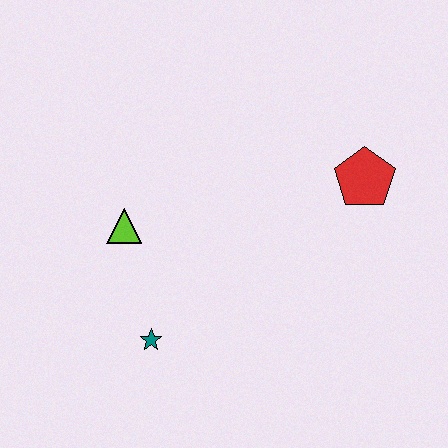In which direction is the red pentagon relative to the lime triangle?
The red pentagon is to the right of the lime triangle.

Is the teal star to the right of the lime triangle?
Yes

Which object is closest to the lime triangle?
The teal star is closest to the lime triangle.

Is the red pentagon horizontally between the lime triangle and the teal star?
No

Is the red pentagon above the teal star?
Yes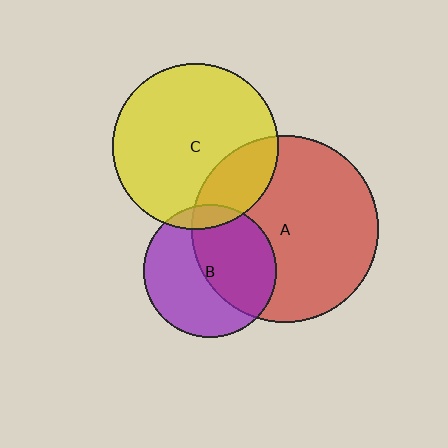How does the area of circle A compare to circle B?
Approximately 2.0 times.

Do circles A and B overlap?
Yes.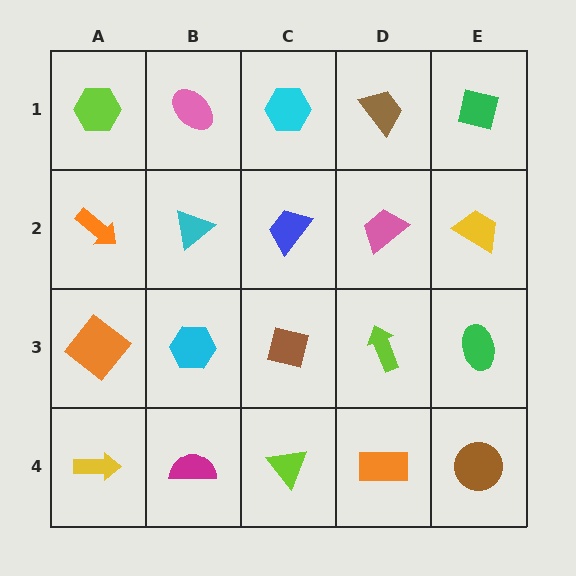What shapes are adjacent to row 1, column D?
A pink trapezoid (row 2, column D), a cyan hexagon (row 1, column C), a green square (row 1, column E).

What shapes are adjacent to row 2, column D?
A brown trapezoid (row 1, column D), a lime arrow (row 3, column D), a blue trapezoid (row 2, column C), a yellow trapezoid (row 2, column E).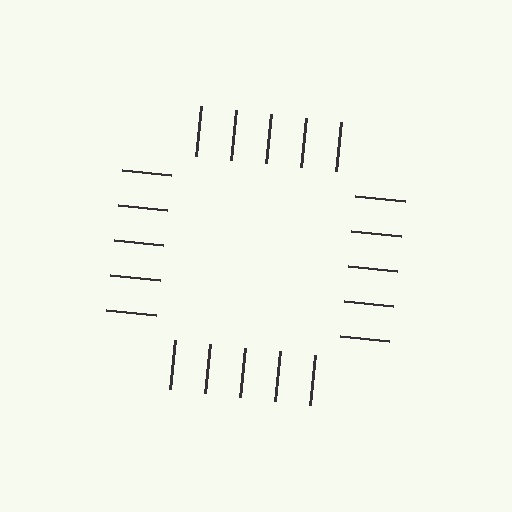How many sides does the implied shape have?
4 sides — the line-ends trace a square.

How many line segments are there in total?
20 — 5 along each of the 4 edges.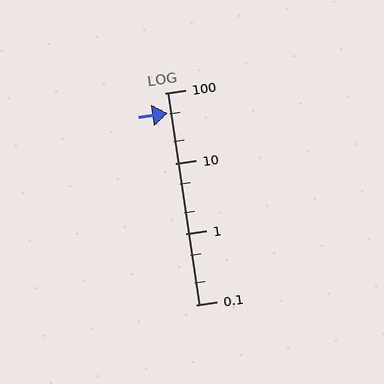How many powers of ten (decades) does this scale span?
The scale spans 3 decades, from 0.1 to 100.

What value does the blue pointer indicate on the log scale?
The pointer indicates approximately 51.